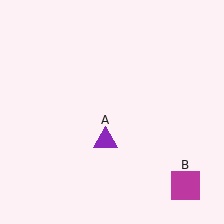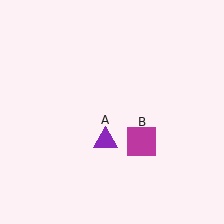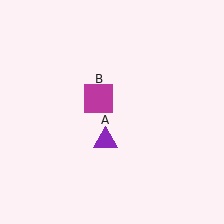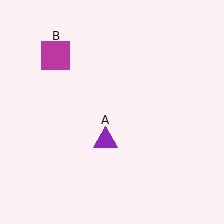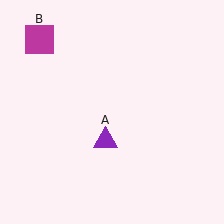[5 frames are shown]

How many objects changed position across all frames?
1 object changed position: magenta square (object B).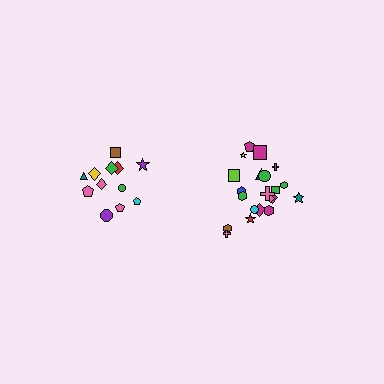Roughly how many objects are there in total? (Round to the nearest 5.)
Roughly 35 objects in total.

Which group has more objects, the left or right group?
The right group.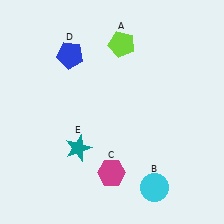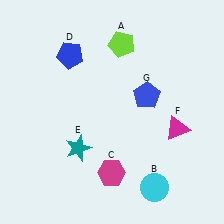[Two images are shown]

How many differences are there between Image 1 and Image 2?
There are 2 differences between the two images.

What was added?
A magenta triangle (F), a blue pentagon (G) were added in Image 2.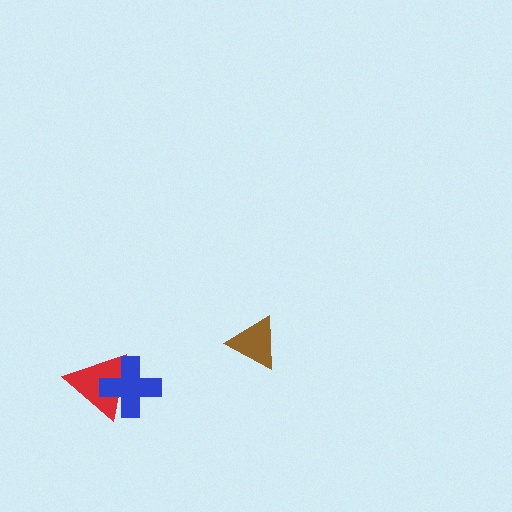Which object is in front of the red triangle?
The blue cross is in front of the red triangle.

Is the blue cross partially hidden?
No, no other shape covers it.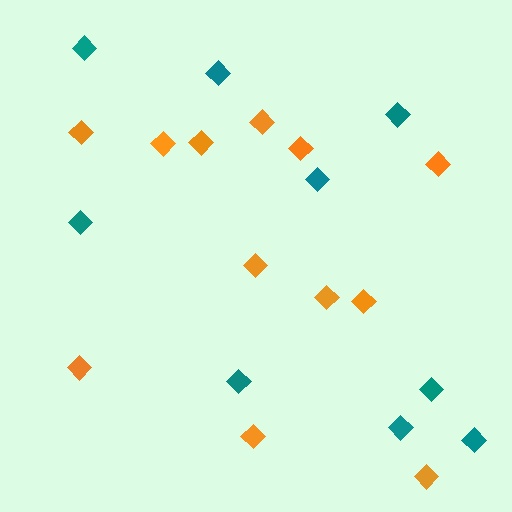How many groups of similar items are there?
There are 2 groups: one group of orange diamonds (12) and one group of teal diamonds (9).